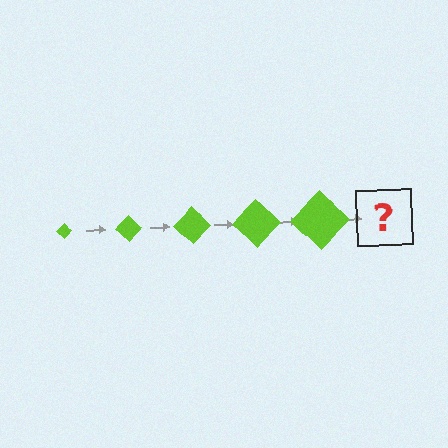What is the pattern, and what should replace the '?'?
The pattern is that the diamond gets progressively larger each step. The '?' should be a lime diamond, larger than the previous one.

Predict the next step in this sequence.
The next step is a lime diamond, larger than the previous one.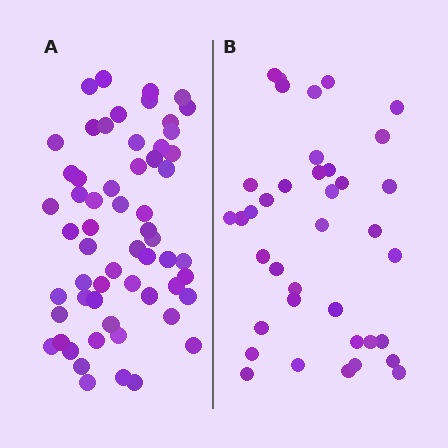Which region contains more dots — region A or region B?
Region A (the left region) has more dots.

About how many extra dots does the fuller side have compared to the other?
Region A has approximately 20 more dots than region B.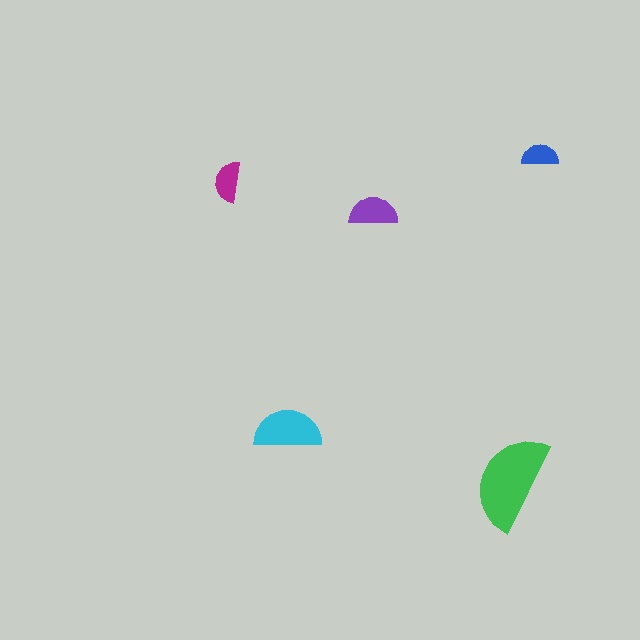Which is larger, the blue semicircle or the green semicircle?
The green one.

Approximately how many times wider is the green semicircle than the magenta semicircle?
About 2.5 times wider.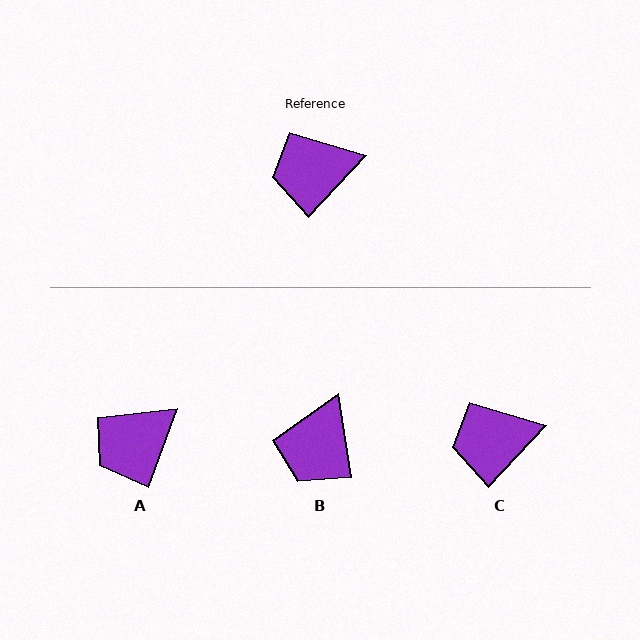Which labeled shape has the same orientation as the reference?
C.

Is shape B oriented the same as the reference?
No, it is off by about 52 degrees.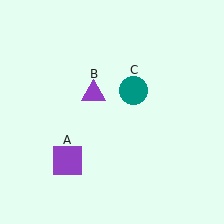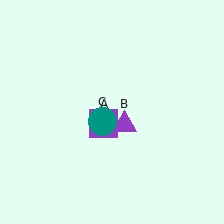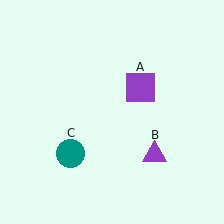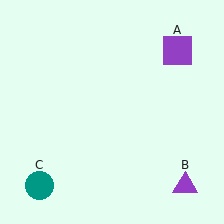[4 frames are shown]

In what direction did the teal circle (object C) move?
The teal circle (object C) moved down and to the left.